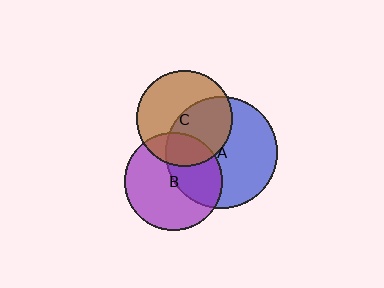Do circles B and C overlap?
Yes.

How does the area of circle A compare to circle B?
Approximately 1.3 times.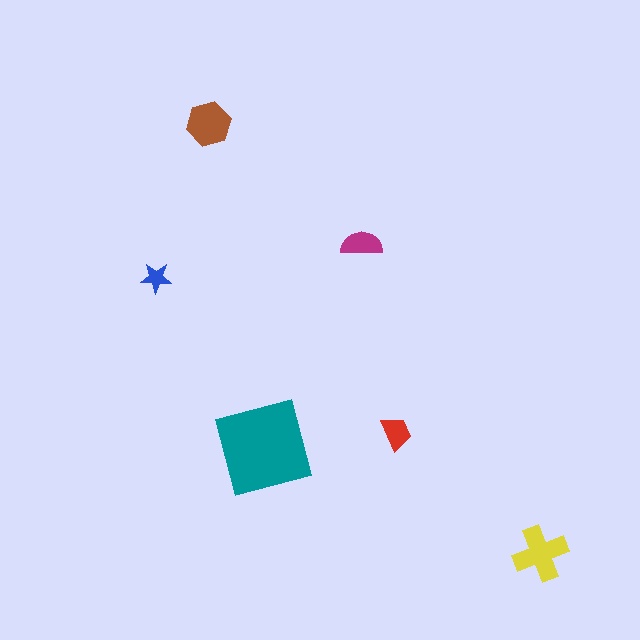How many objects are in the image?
There are 6 objects in the image.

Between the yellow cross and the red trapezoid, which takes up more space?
The yellow cross.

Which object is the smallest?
The blue star.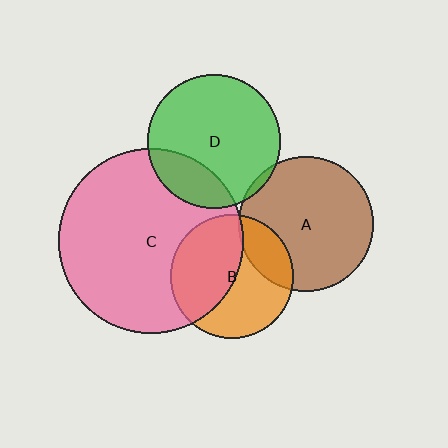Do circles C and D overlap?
Yes.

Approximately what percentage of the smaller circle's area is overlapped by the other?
Approximately 20%.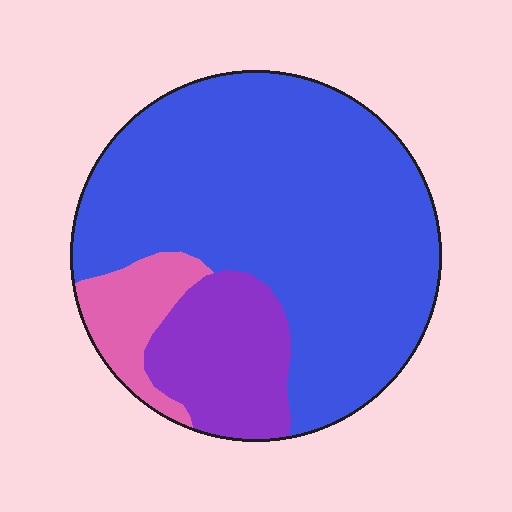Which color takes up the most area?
Blue, at roughly 70%.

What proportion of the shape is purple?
Purple takes up about one sixth (1/6) of the shape.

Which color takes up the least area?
Pink, at roughly 10%.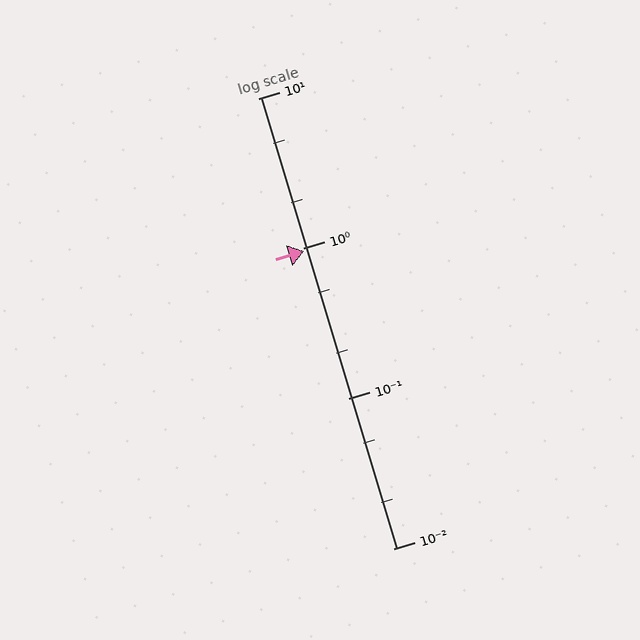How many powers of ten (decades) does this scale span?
The scale spans 3 decades, from 0.01 to 10.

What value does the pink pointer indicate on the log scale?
The pointer indicates approximately 0.96.